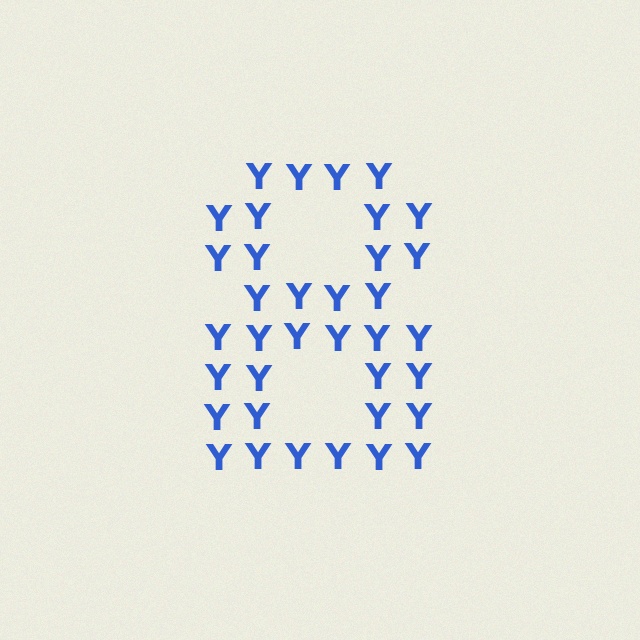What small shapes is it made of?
It is made of small letter Y's.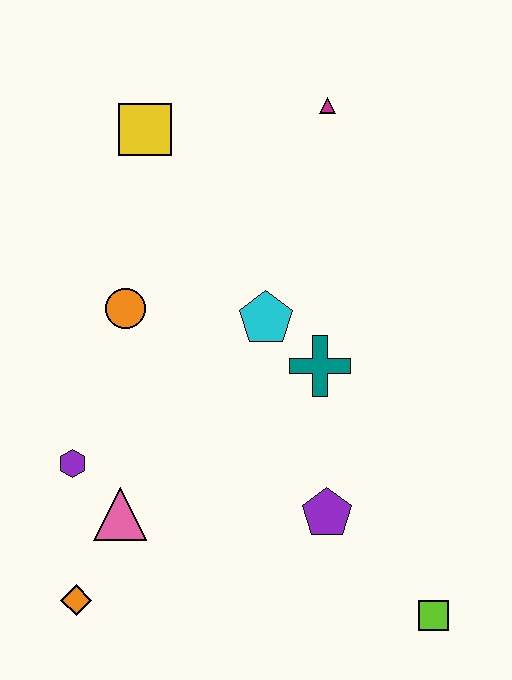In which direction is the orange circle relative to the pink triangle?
The orange circle is above the pink triangle.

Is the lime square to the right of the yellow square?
Yes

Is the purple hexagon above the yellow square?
No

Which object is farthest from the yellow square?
The lime square is farthest from the yellow square.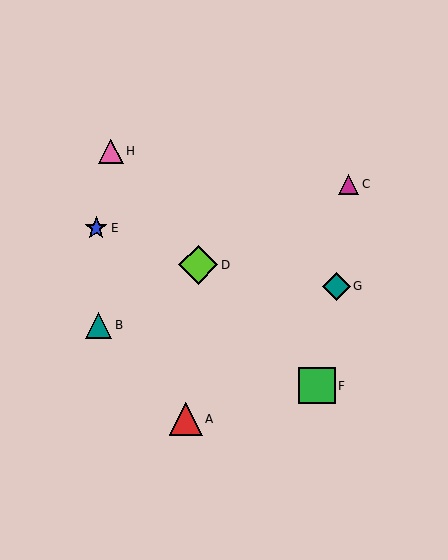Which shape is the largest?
The lime diamond (labeled D) is the largest.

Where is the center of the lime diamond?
The center of the lime diamond is at (198, 265).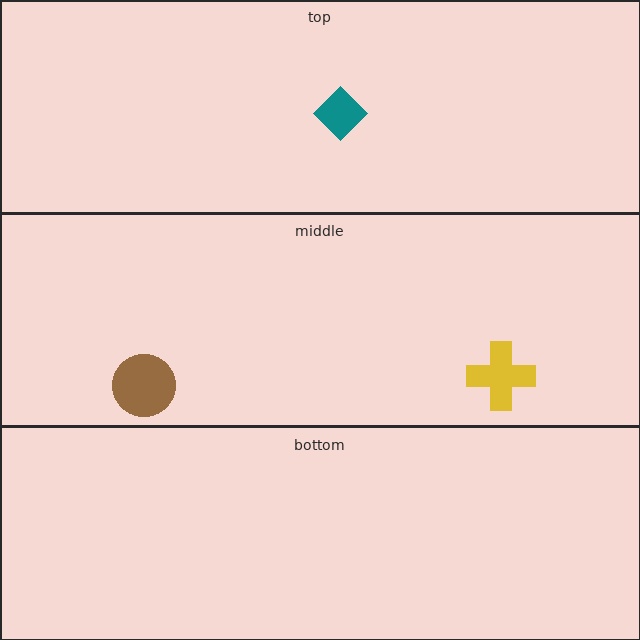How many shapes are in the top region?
1.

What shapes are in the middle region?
The yellow cross, the brown circle.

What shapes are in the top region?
The teal diamond.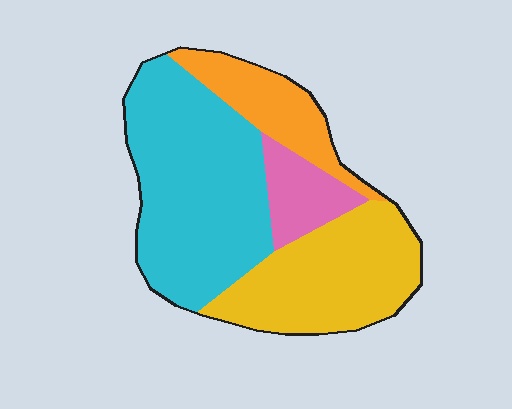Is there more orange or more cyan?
Cyan.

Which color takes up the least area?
Pink, at roughly 10%.